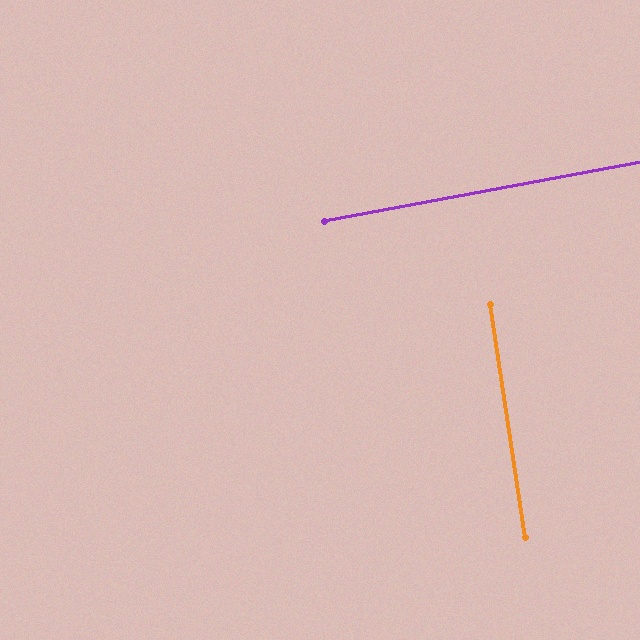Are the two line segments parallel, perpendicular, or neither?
Perpendicular — they meet at approximately 88°.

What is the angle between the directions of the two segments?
Approximately 88 degrees.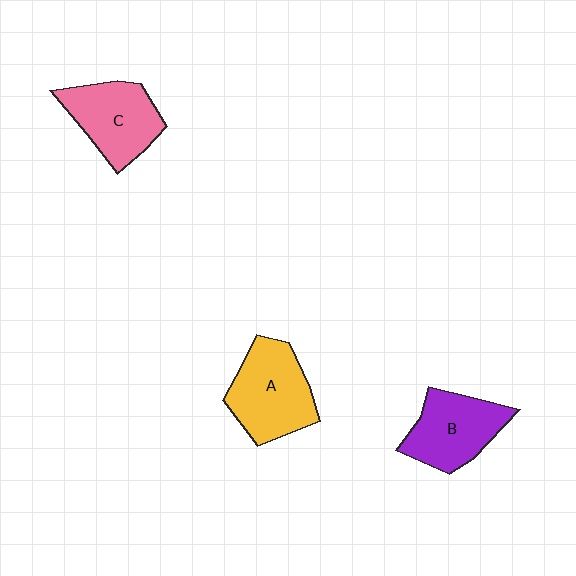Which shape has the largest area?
Shape A (yellow).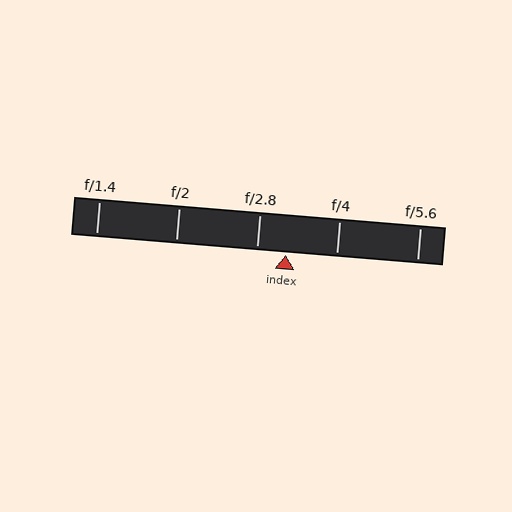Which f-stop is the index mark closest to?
The index mark is closest to f/2.8.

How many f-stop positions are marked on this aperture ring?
There are 5 f-stop positions marked.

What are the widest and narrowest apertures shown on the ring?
The widest aperture shown is f/1.4 and the narrowest is f/5.6.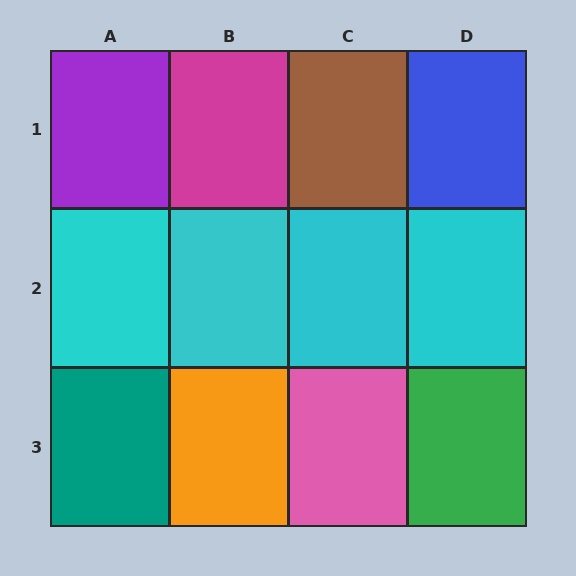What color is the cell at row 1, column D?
Blue.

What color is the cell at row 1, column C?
Brown.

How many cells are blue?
1 cell is blue.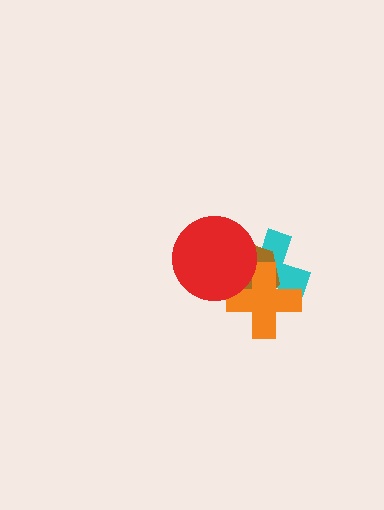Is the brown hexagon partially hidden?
Yes, it is partially covered by another shape.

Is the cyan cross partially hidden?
Yes, it is partially covered by another shape.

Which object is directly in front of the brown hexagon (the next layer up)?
The orange cross is directly in front of the brown hexagon.